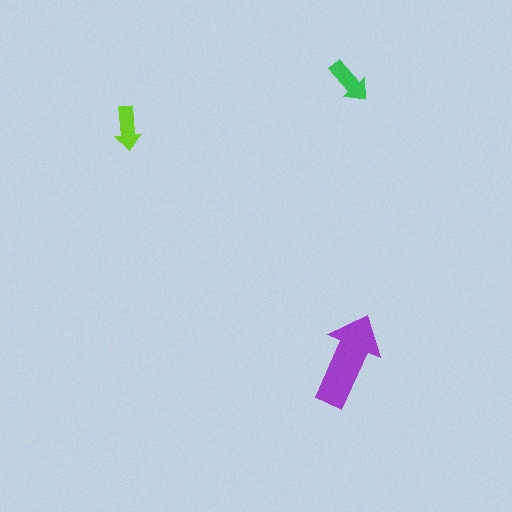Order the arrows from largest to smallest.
the purple one, the green one, the lime one.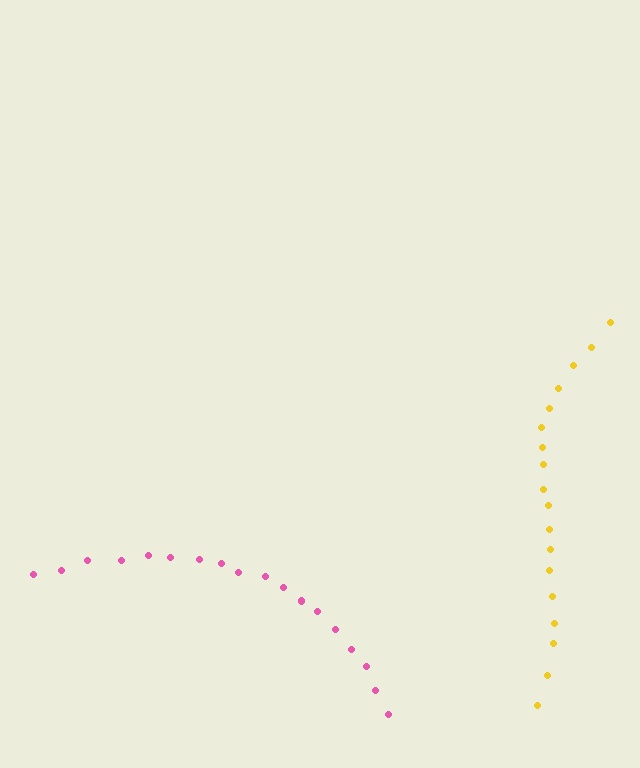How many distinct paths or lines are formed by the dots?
There are 2 distinct paths.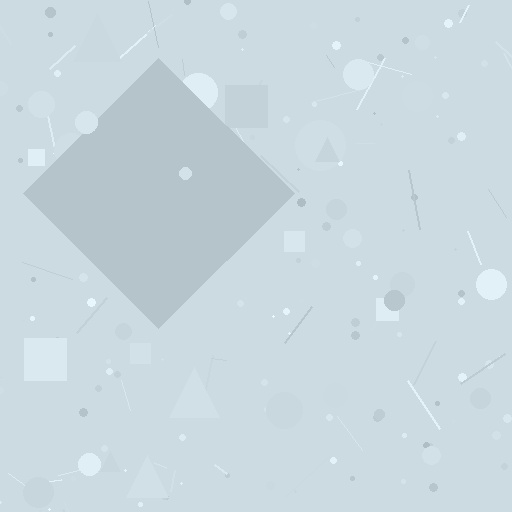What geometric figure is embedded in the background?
A diamond is embedded in the background.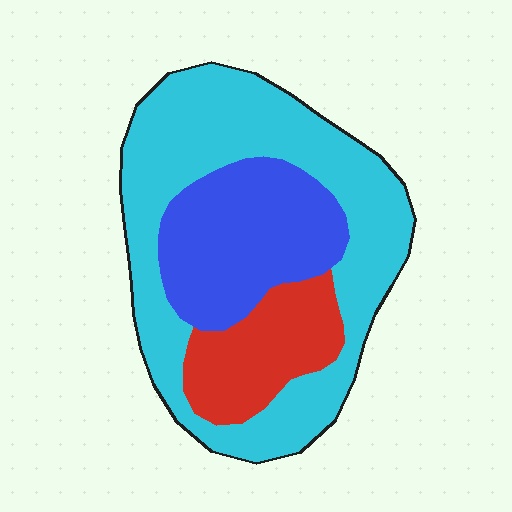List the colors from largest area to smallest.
From largest to smallest: cyan, blue, red.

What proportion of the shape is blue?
Blue covers 27% of the shape.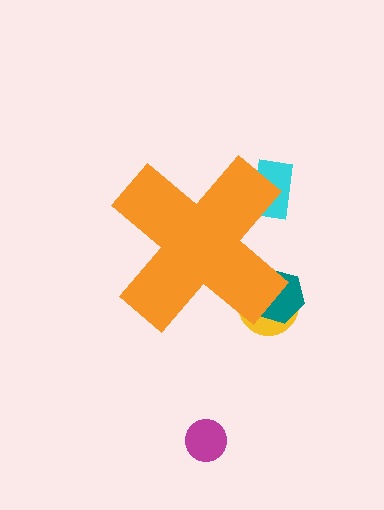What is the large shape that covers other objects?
An orange cross.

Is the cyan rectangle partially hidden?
Yes, the cyan rectangle is partially hidden behind the orange cross.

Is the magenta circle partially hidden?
No, the magenta circle is fully visible.